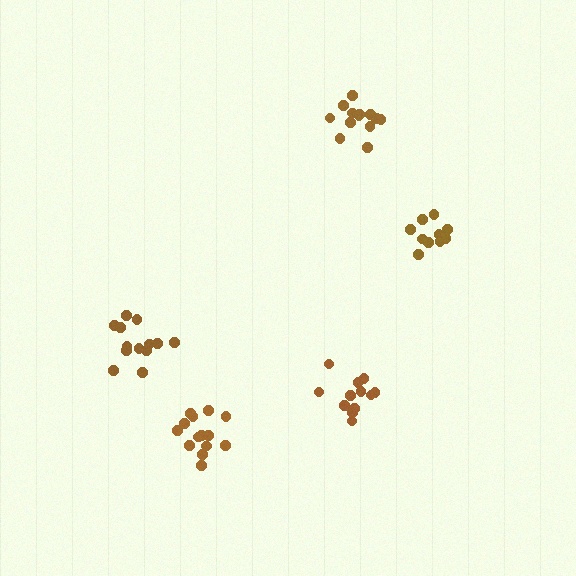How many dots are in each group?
Group 1: 14 dots, Group 2: 12 dots, Group 3: 13 dots, Group 4: 13 dots, Group 5: 10 dots (62 total).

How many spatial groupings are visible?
There are 5 spatial groupings.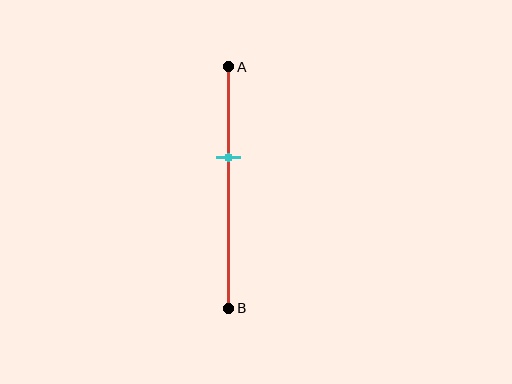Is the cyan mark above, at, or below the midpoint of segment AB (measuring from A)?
The cyan mark is above the midpoint of segment AB.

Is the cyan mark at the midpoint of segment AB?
No, the mark is at about 40% from A, not at the 50% midpoint.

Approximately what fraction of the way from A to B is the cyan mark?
The cyan mark is approximately 40% of the way from A to B.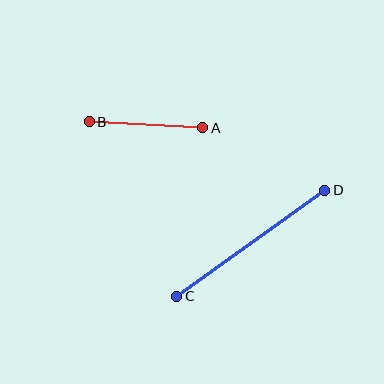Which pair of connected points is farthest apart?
Points C and D are farthest apart.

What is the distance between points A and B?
The distance is approximately 114 pixels.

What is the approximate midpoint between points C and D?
The midpoint is at approximately (251, 243) pixels.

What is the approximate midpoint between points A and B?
The midpoint is at approximately (146, 125) pixels.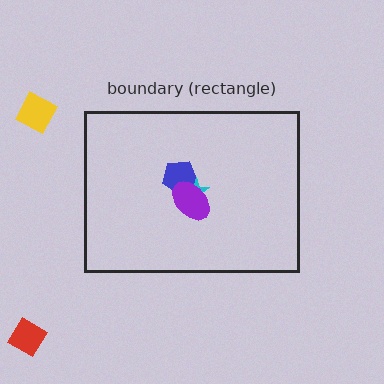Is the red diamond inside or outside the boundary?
Outside.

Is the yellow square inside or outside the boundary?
Outside.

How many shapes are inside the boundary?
3 inside, 2 outside.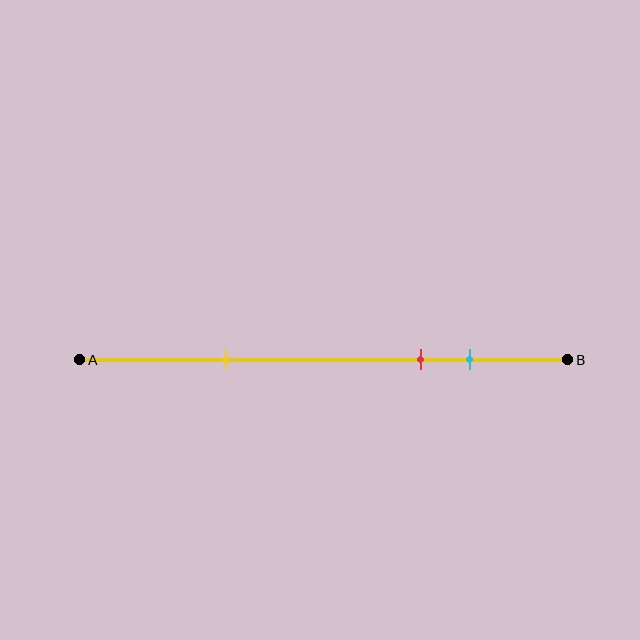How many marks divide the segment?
There are 3 marks dividing the segment.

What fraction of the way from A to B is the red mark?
The red mark is approximately 70% (0.7) of the way from A to B.